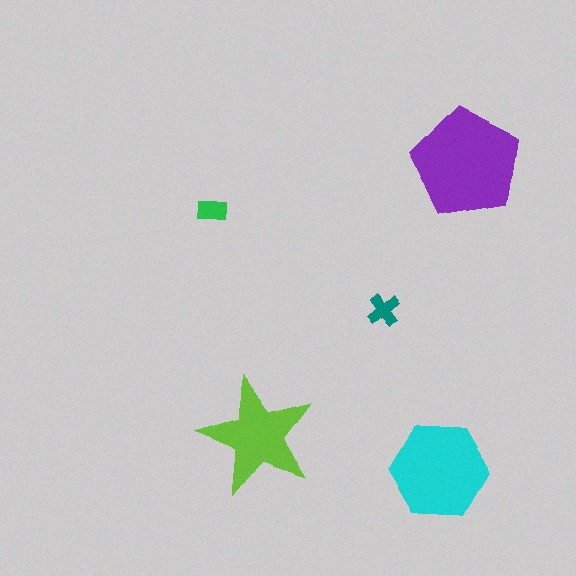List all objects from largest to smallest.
The purple pentagon, the cyan hexagon, the lime star, the teal cross, the green rectangle.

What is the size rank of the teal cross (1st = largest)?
4th.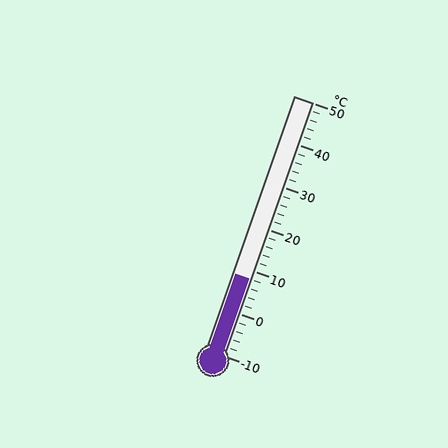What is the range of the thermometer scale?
The thermometer scale ranges from -10°C to 50°C.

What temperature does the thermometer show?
The thermometer shows approximately 8°C.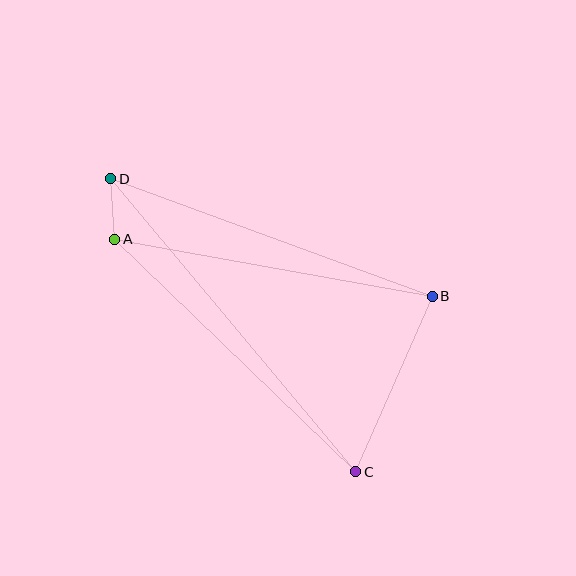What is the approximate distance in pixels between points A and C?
The distance between A and C is approximately 335 pixels.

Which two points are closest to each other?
Points A and D are closest to each other.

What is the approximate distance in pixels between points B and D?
The distance between B and D is approximately 342 pixels.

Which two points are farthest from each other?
Points C and D are farthest from each other.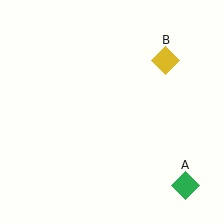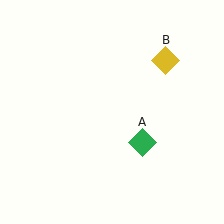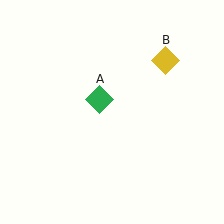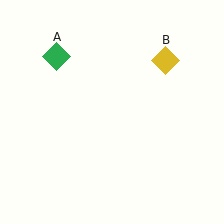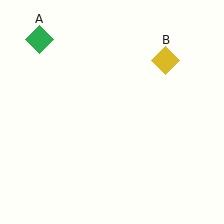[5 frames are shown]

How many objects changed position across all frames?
1 object changed position: green diamond (object A).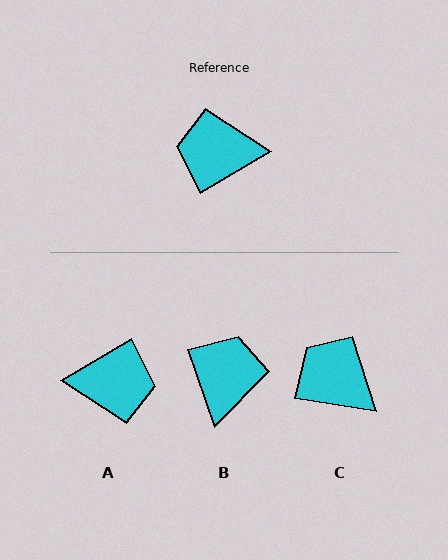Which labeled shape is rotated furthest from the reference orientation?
A, about 180 degrees away.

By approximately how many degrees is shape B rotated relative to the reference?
Approximately 102 degrees clockwise.